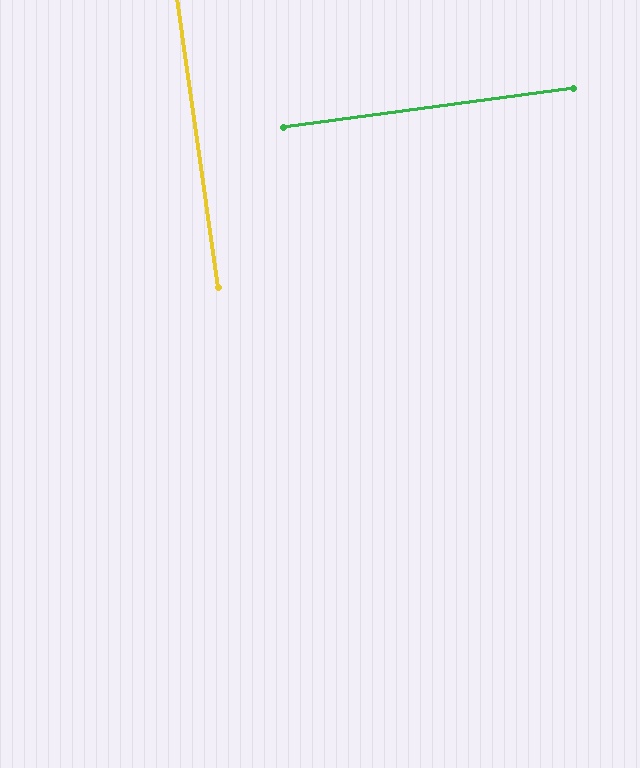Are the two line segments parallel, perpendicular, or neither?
Perpendicular — they meet at approximately 90°.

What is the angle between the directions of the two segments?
Approximately 90 degrees.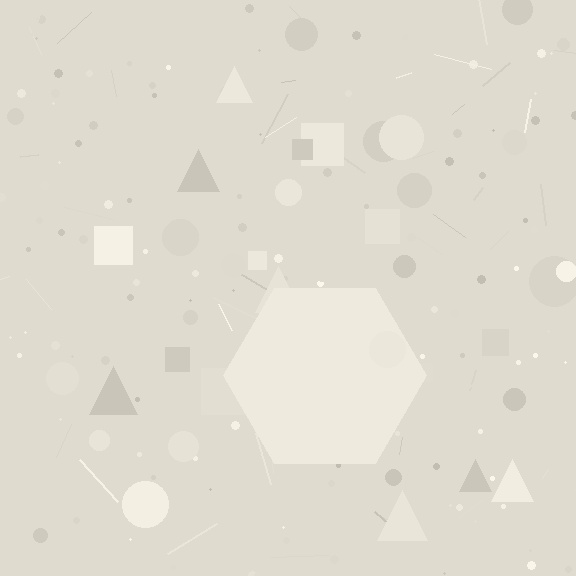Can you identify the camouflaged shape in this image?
The camouflaged shape is a hexagon.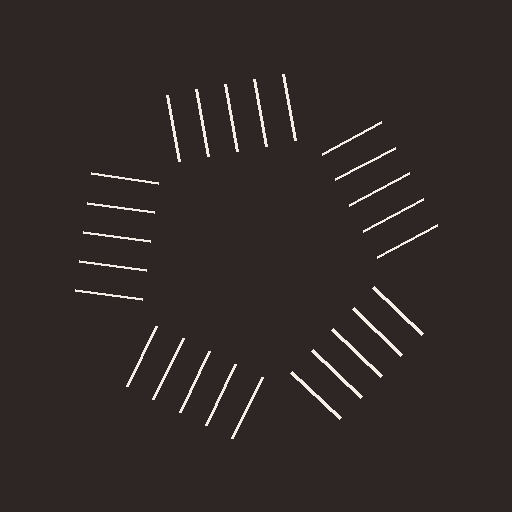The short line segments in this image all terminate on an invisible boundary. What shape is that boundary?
An illusory pentagon — the line segments terminate on its edges but no continuous stroke is drawn.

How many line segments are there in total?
25 — 5 along each of the 5 edges.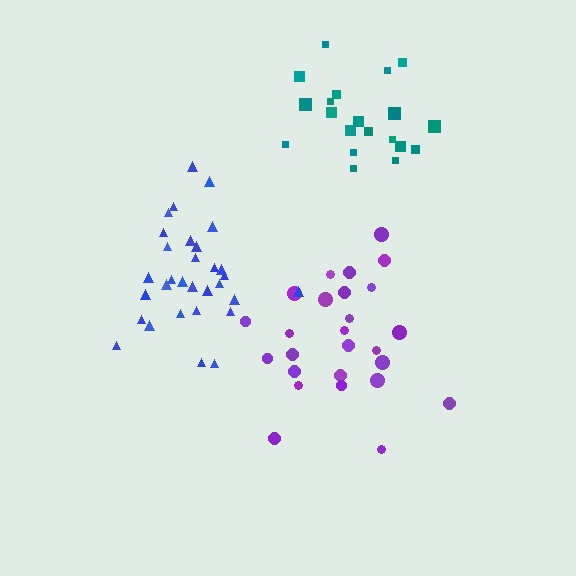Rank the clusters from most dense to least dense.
blue, teal, purple.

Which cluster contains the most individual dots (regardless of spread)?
Blue (31).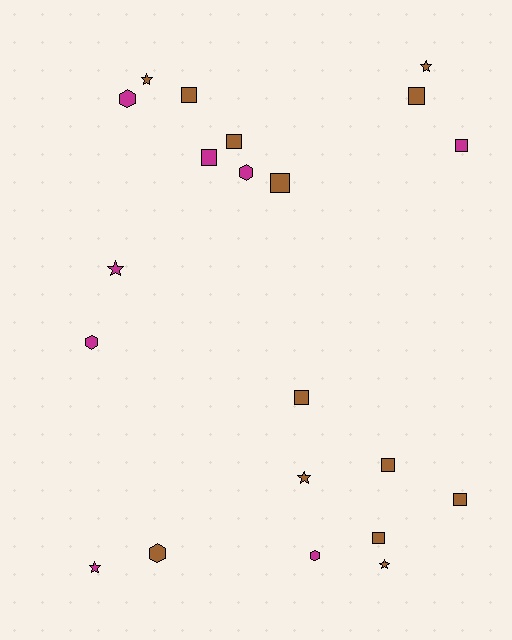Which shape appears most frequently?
Square, with 10 objects.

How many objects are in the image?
There are 21 objects.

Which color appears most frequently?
Brown, with 13 objects.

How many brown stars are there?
There are 4 brown stars.